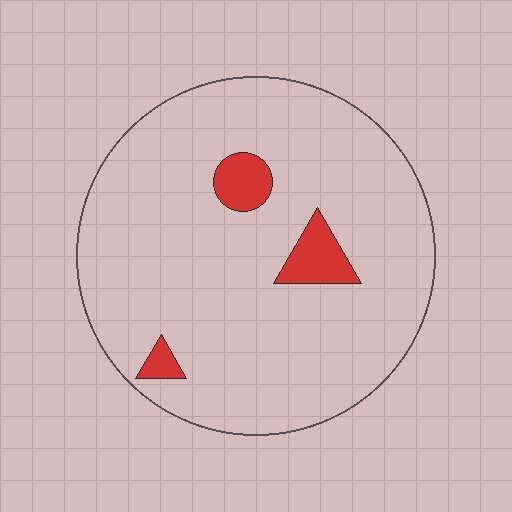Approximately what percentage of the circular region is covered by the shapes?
Approximately 5%.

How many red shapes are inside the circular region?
3.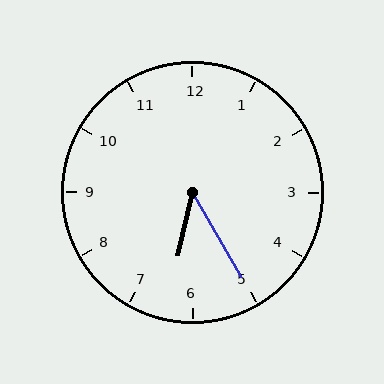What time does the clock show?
6:25.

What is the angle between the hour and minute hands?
Approximately 42 degrees.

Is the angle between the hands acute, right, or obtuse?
It is acute.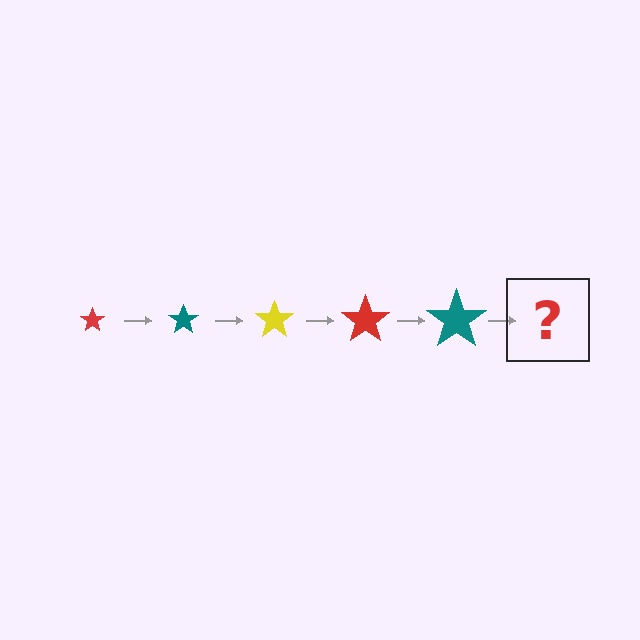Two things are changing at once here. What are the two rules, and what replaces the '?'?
The two rules are that the star grows larger each step and the color cycles through red, teal, and yellow. The '?' should be a yellow star, larger than the previous one.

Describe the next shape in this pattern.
It should be a yellow star, larger than the previous one.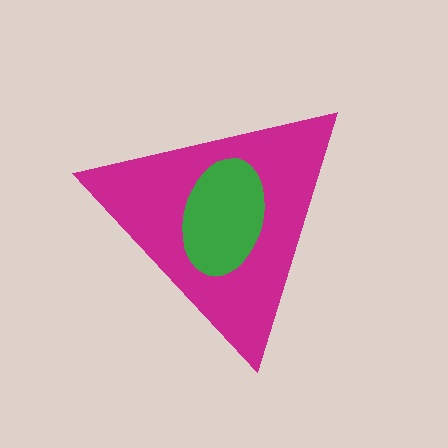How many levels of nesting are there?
2.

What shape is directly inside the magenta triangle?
The green ellipse.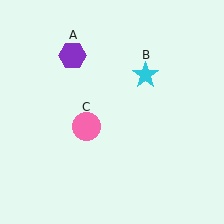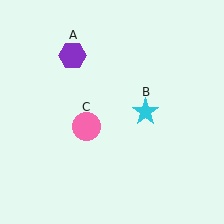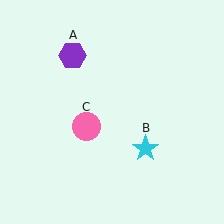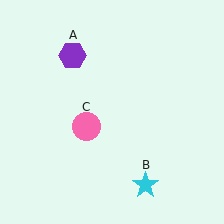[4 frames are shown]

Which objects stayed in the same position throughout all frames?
Purple hexagon (object A) and pink circle (object C) remained stationary.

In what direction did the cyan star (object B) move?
The cyan star (object B) moved down.